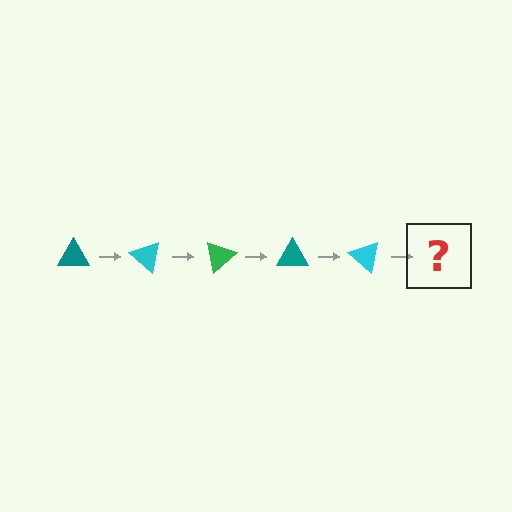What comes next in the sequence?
The next element should be a green triangle, rotated 200 degrees from the start.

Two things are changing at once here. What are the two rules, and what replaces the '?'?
The two rules are that it rotates 40 degrees each step and the color cycles through teal, cyan, and green. The '?' should be a green triangle, rotated 200 degrees from the start.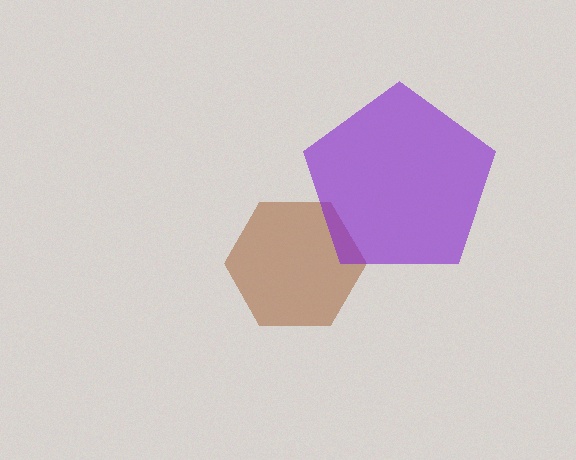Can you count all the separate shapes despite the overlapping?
Yes, there are 2 separate shapes.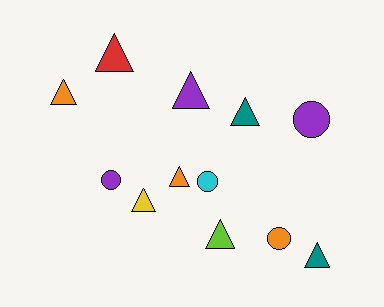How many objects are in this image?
There are 12 objects.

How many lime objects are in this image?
There is 1 lime object.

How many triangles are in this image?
There are 8 triangles.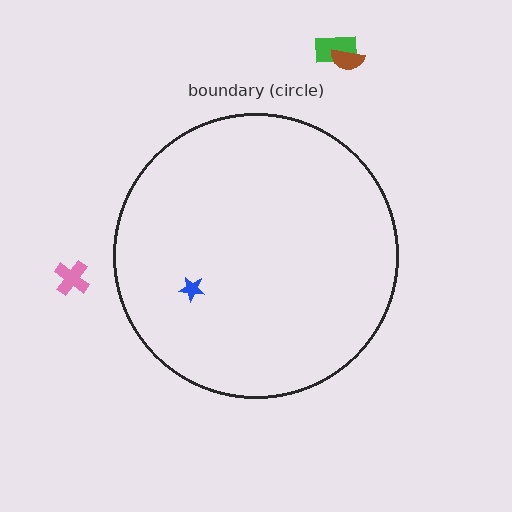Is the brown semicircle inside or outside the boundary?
Outside.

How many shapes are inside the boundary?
1 inside, 3 outside.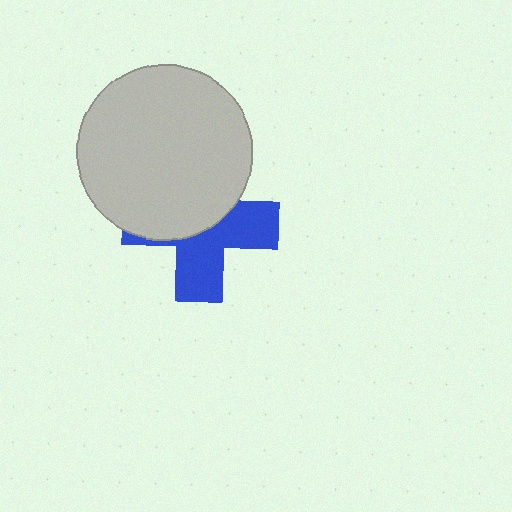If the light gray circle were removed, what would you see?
You would see the complete blue cross.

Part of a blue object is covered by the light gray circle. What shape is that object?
It is a cross.